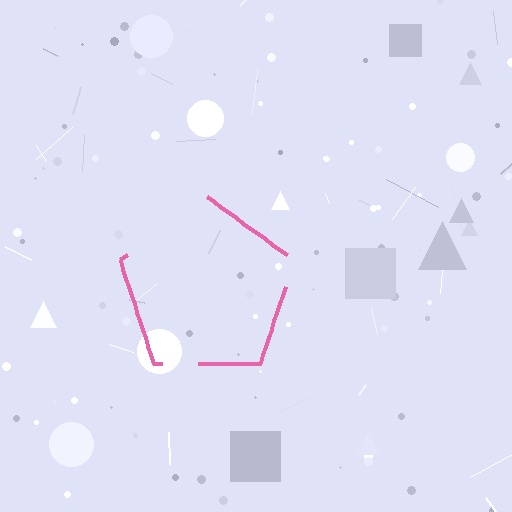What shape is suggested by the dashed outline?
The dashed outline suggests a pentagon.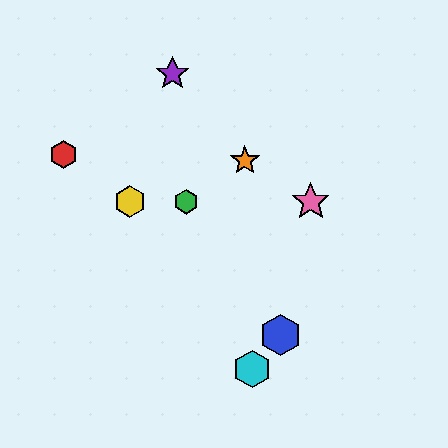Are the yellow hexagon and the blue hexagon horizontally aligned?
No, the yellow hexagon is at y≈202 and the blue hexagon is at y≈335.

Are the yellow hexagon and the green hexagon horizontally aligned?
Yes, both are at y≈202.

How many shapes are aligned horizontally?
3 shapes (the green hexagon, the yellow hexagon, the pink star) are aligned horizontally.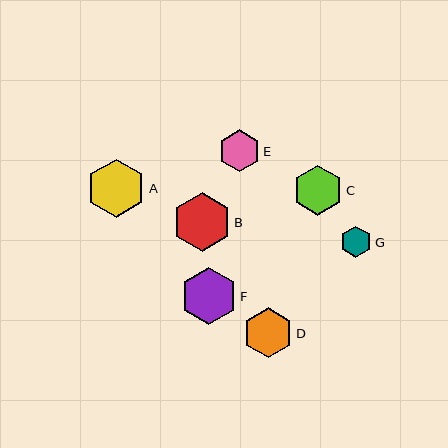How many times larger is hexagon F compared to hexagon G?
Hexagon F is approximately 1.8 times the size of hexagon G.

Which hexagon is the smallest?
Hexagon G is the smallest with a size of approximately 32 pixels.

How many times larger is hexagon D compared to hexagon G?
Hexagon D is approximately 1.6 times the size of hexagon G.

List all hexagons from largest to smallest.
From largest to smallest: A, B, F, C, D, E, G.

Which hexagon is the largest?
Hexagon A is the largest with a size of approximately 59 pixels.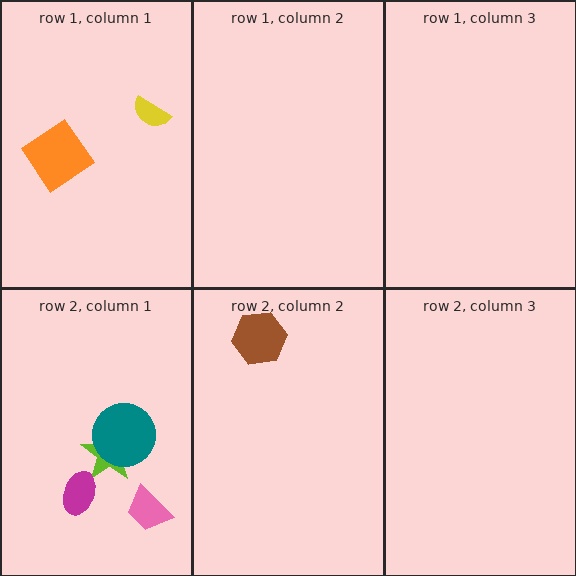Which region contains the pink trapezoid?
The row 2, column 1 region.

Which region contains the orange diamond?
The row 1, column 1 region.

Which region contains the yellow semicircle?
The row 1, column 1 region.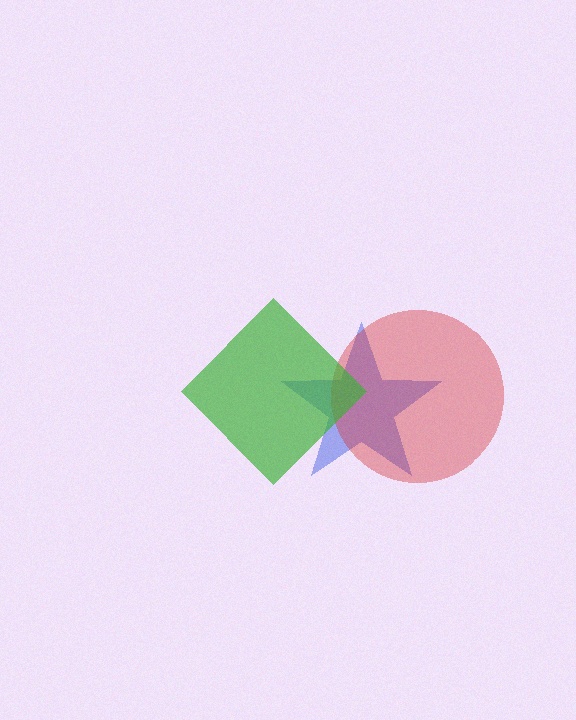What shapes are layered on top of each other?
The layered shapes are: a blue star, a red circle, a green diamond.